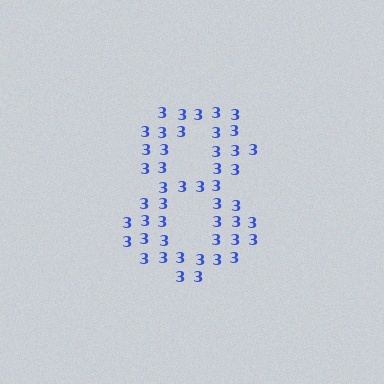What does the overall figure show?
The overall figure shows the digit 8.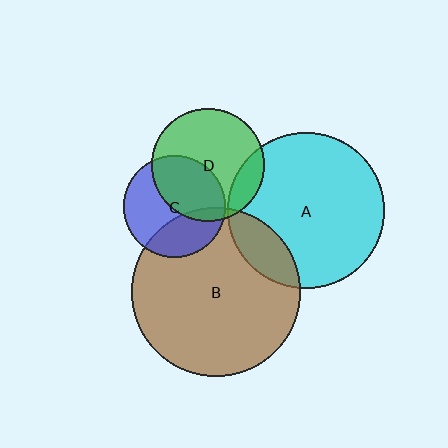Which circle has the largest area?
Circle B (brown).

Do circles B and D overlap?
Yes.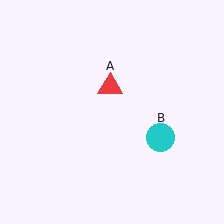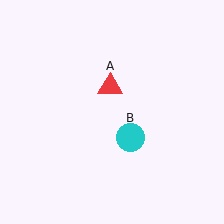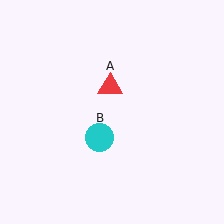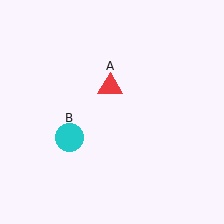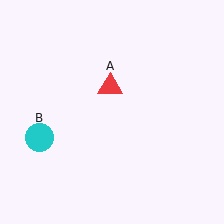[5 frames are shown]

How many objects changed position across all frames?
1 object changed position: cyan circle (object B).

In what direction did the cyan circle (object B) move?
The cyan circle (object B) moved left.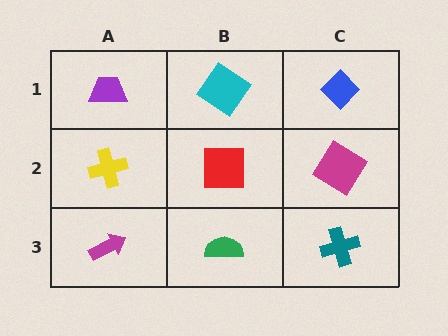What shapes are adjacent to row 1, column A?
A yellow cross (row 2, column A), a cyan diamond (row 1, column B).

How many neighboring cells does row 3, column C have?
2.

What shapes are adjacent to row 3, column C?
A magenta diamond (row 2, column C), a green semicircle (row 3, column B).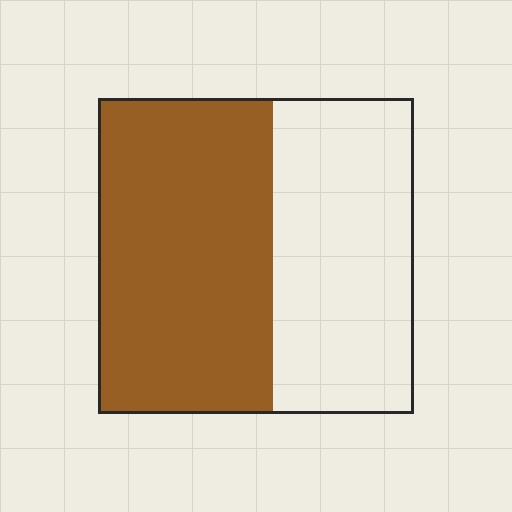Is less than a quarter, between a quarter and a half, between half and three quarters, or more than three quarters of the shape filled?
Between half and three quarters.